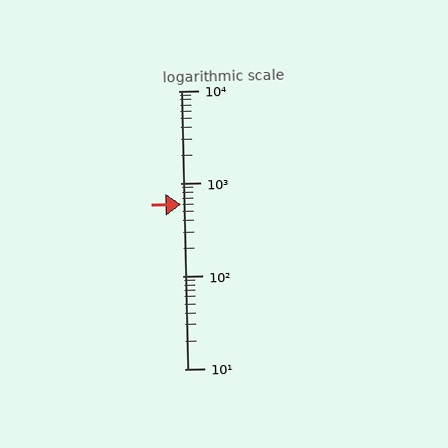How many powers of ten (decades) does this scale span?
The scale spans 3 decades, from 10 to 10000.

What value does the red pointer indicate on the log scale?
The pointer indicates approximately 590.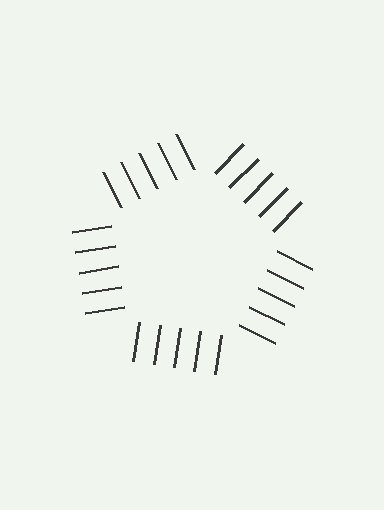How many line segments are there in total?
25 — 5 along each of the 5 edges.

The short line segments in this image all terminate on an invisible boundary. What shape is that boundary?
An illusory pentagon — the line segments terminate on its edges but no continuous stroke is drawn.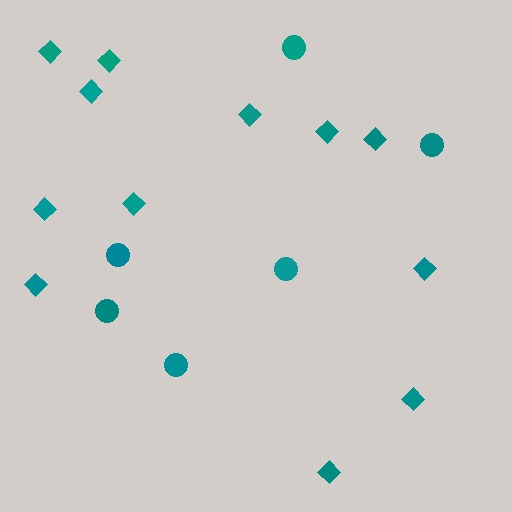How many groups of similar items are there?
There are 2 groups: one group of circles (6) and one group of diamonds (12).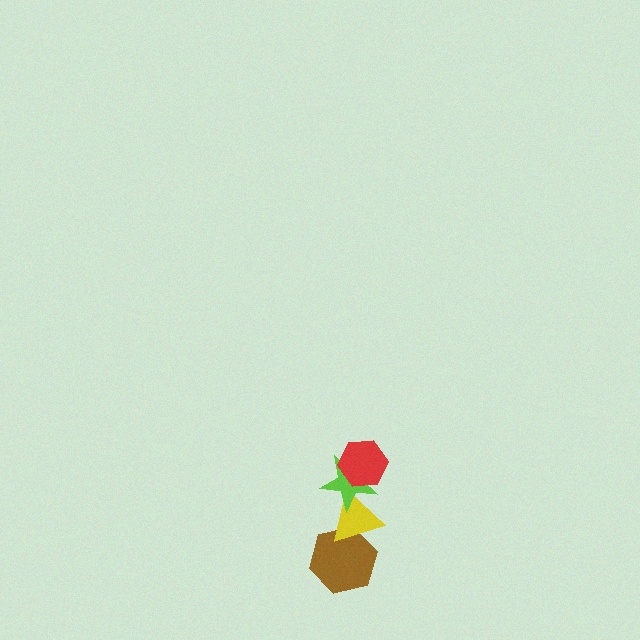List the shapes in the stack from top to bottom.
From top to bottom: the red hexagon, the lime star, the yellow triangle, the brown hexagon.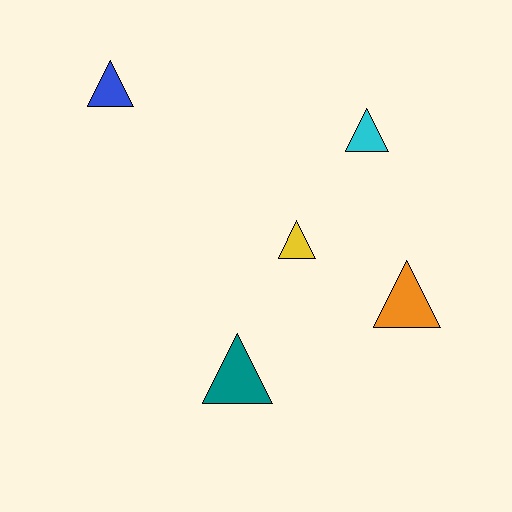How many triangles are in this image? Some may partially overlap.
There are 5 triangles.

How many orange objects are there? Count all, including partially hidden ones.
There is 1 orange object.